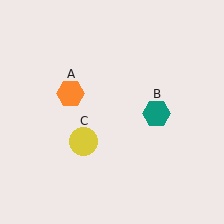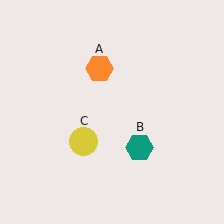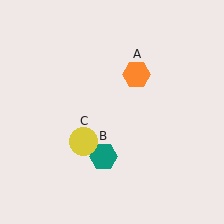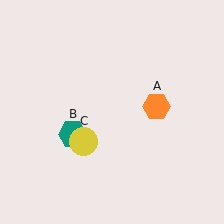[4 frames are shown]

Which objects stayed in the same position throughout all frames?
Yellow circle (object C) remained stationary.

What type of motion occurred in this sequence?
The orange hexagon (object A), teal hexagon (object B) rotated clockwise around the center of the scene.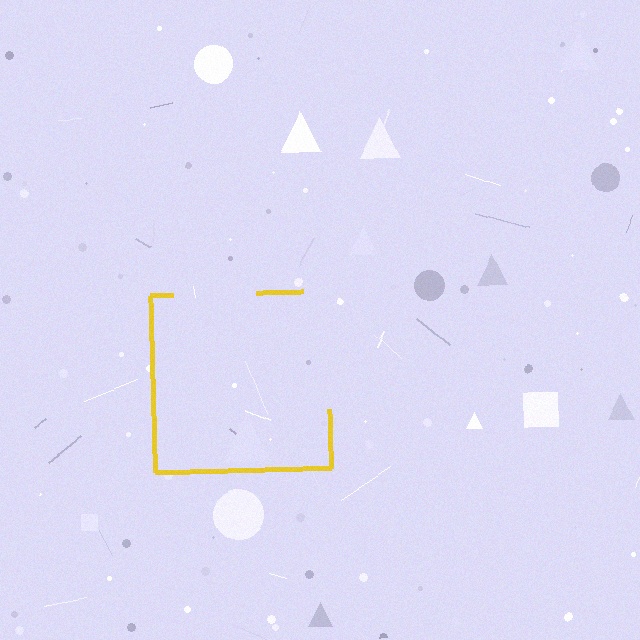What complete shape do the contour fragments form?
The contour fragments form a square.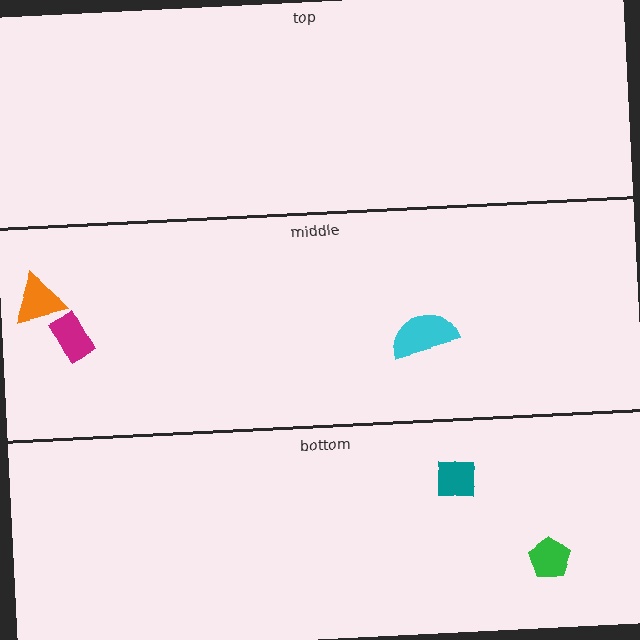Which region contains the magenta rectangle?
The middle region.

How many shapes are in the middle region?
3.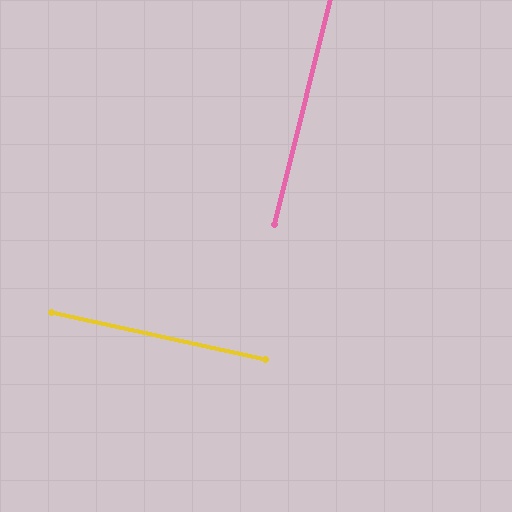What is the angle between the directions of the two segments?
Approximately 89 degrees.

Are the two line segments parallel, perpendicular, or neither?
Perpendicular — they meet at approximately 89°.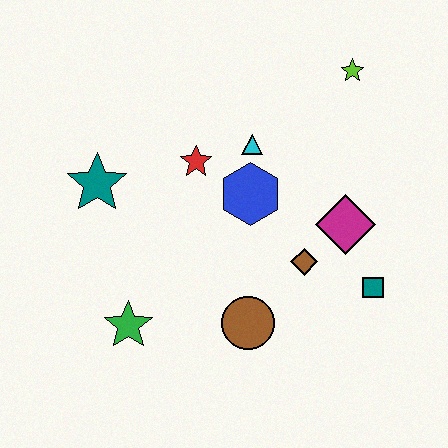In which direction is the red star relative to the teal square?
The red star is to the left of the teal square.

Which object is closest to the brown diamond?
The magenta diamond is closest to the brown diamond.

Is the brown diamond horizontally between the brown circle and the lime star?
Yes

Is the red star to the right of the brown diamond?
No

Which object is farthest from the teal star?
The teal square is farthest from the teal star.